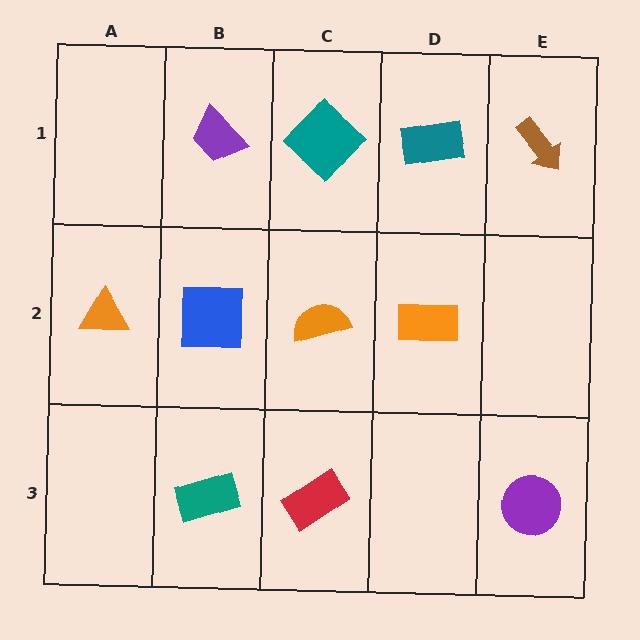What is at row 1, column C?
A teal diamond.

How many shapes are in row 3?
3 shapes.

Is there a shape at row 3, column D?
No, that cell is empty.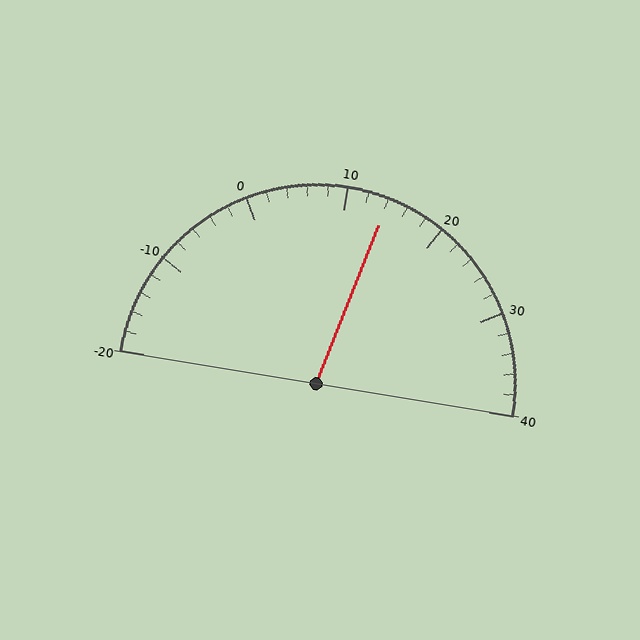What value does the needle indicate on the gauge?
The needle indicates approximately 14.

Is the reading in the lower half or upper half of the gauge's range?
The reading is in the upper half of the range (-20 to 40).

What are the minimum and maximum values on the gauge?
The gauge ranges from -20 to 40.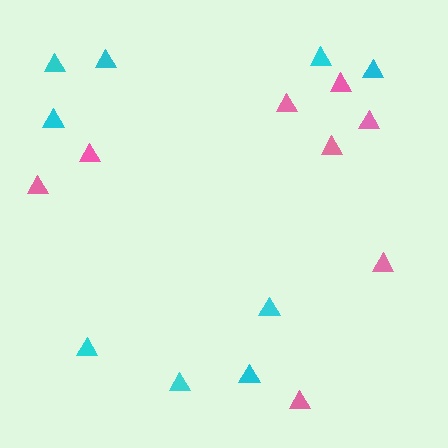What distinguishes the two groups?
There are 2 groups: one group of pink triangles (8) and one group of cyan triangles (9).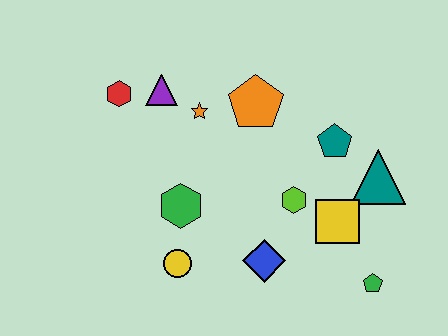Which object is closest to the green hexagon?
The yellow circle is closest to the green hexagon.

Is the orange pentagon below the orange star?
No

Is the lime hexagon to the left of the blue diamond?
No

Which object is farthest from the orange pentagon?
The green pentagon is farthest from the orange pentagon.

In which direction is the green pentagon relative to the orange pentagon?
The green pentagon is below the orange pentagon.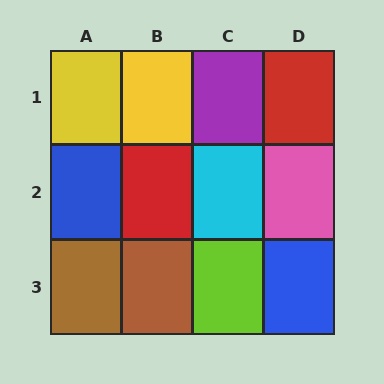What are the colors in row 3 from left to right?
Brown, brown, lime, blue.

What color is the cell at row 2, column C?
Cyan.